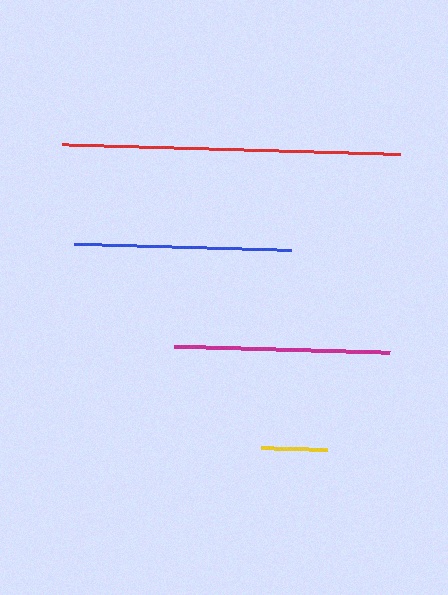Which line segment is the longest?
The red line is the longest at approximately 337 pixels.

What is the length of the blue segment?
The blue segment is approximately 216 pixels long.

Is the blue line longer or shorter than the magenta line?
The blue line is longer than the magenta line.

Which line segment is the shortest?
The yellow line is the shortest at approximately 65 pixels.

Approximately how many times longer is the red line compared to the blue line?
The red line is approximately 1.6 times the length of the blue line.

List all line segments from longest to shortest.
From longest to shortest: red, blue, magenta, yellow.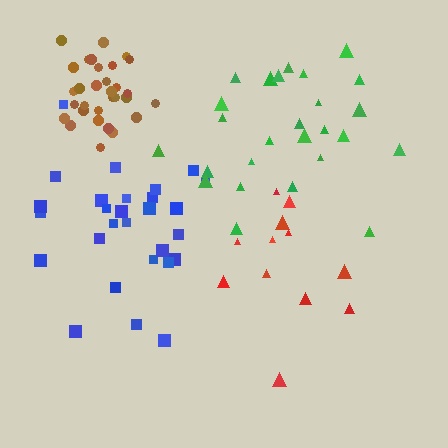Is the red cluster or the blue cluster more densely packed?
Blue.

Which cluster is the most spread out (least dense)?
Red.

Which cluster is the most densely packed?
Brown.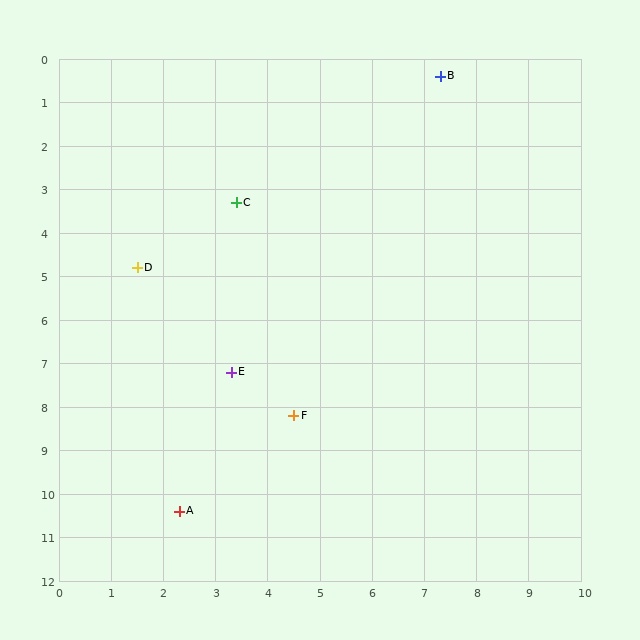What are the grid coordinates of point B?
Point B is at approximately (7.3, 0.4).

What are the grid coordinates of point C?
Point C is at approximately (3.4, 3.3).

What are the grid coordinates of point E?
Point E is at approximately (3.3, 7.2).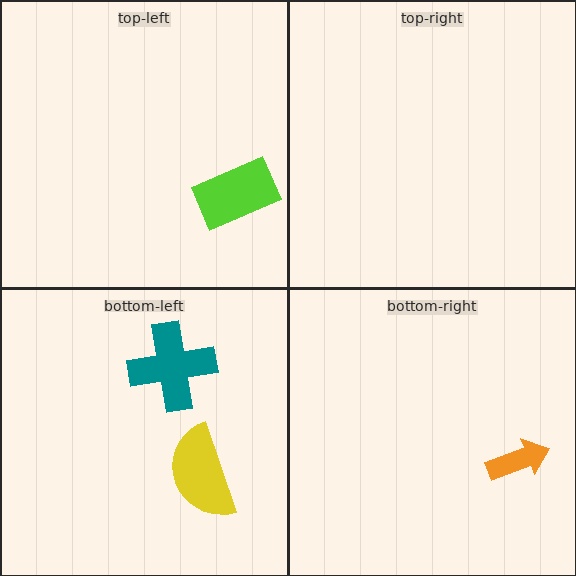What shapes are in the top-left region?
The lime rectangle.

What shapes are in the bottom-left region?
The yellow semicircle, the teal cross.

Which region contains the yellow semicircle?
The bottom-left region.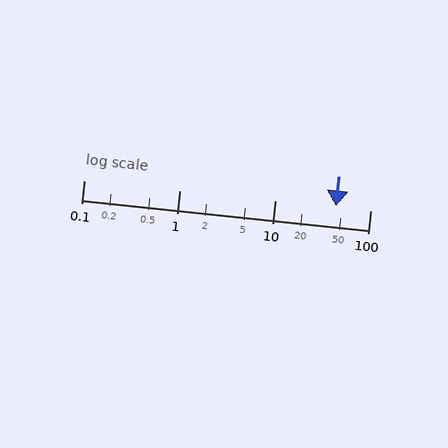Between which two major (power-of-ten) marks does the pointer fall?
The pointer is between 10 and 100.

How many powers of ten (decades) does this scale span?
The scale spans 3 decades, from 0.1 to 100.